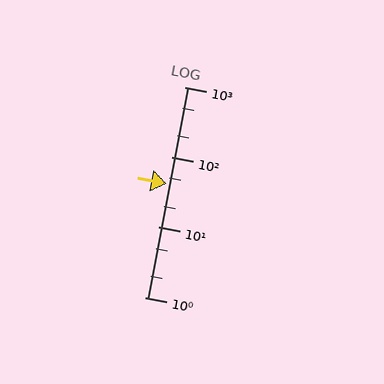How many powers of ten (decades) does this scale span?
The scale spans 3 decades, from 1 to 1000.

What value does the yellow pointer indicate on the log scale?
The pointer indicates approximately 41.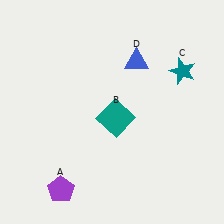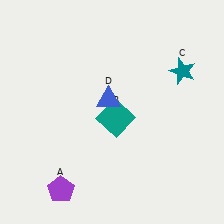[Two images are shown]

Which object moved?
The blue triangle (D) moved down.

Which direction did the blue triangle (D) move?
The blue triangle (D) moved down.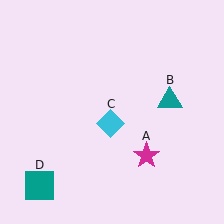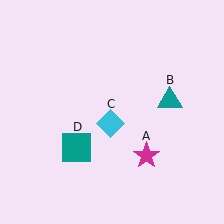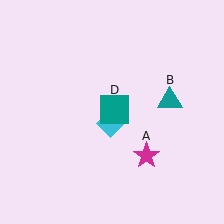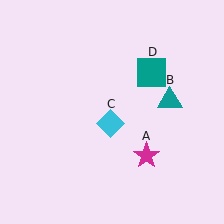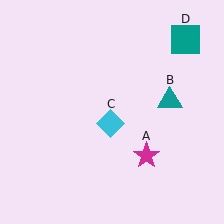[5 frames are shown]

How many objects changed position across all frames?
1 object changed position: teal square (object D).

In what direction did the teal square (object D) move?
The teal square (object D) moved up and to the right.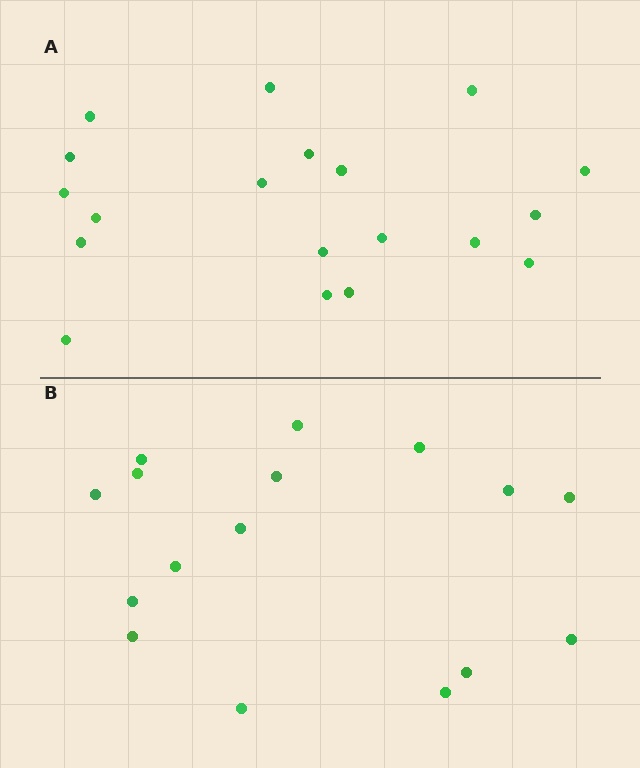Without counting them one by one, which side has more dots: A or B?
Region A (the top region) has more dots.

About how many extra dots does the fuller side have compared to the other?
Region A has just a few more — roughly 2 or 3 more dots than region B.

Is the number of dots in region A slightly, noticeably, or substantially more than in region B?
Region A has only slightly more — the two regions are fairly close. The ratio is roughly 1.2 to 1.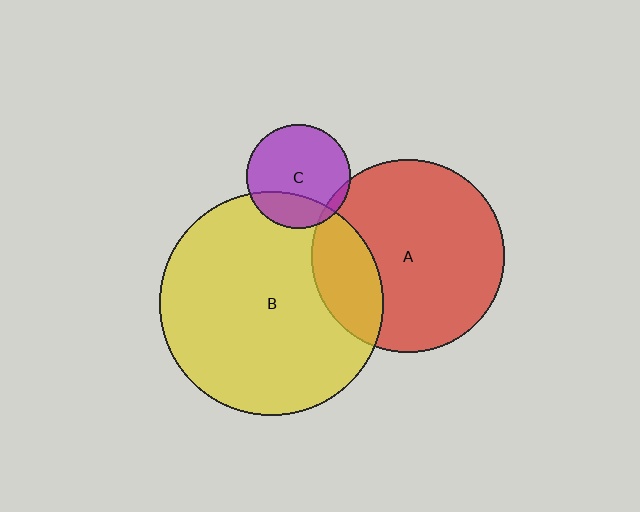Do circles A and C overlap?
Yes.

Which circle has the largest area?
Circle B (yellow).